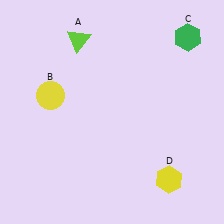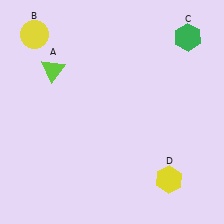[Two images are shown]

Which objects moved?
The objects that moved are: the lime triangle (A), the yellow circle (B).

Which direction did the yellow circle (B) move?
The yellow circle (B) moved up.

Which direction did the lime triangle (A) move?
The lime triangle (A) moved down.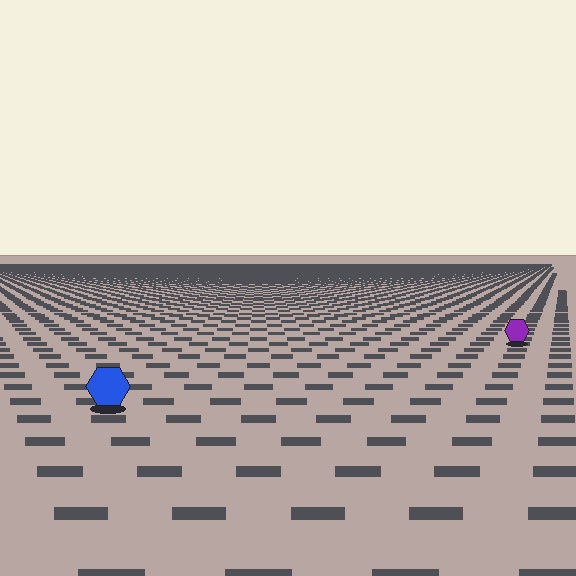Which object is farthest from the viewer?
The purple hexagon is farthest from the viewer. It appears smaller and the ground texture around it is denser.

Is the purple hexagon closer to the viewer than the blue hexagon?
No. The blue hexagon is closer — you can tell from the texture gradient: the ground texture is coarser near it.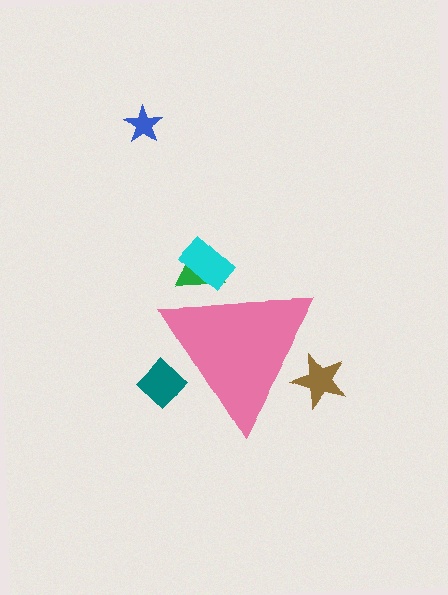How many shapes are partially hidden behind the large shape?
4 shapes are partially hidden.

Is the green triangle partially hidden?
Yes, the green triangle is partially hidden behind the pink triangle.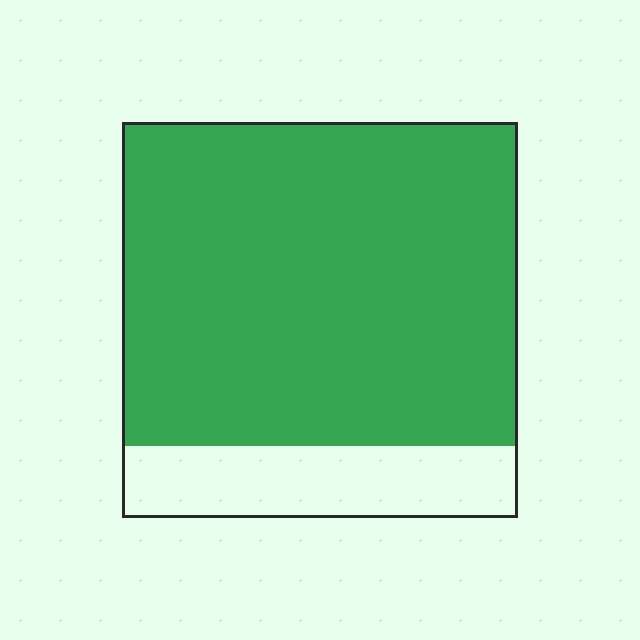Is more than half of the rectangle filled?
Yes.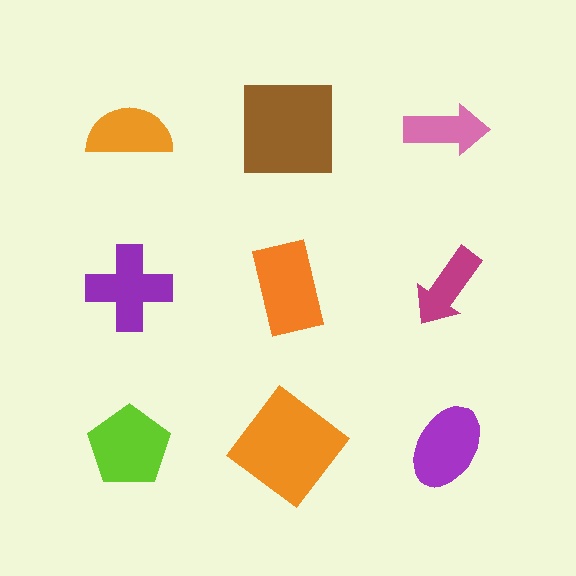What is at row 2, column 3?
A magenta arrow.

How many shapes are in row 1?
3 shapes.